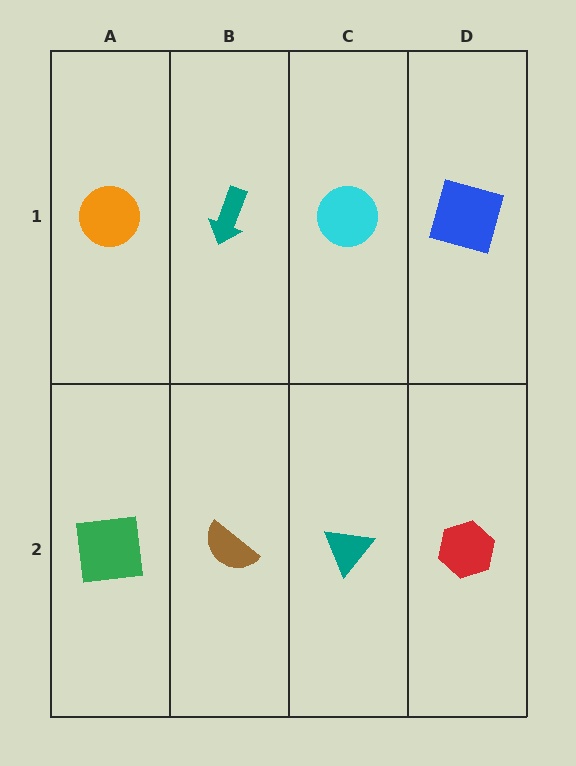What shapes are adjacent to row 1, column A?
A green square (row 2, column A), a teal arrow (row 1, column B).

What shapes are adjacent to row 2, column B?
A teal arrow (row 1, column B), a green square (row 2, column A), a teal triangle (row 2, column C).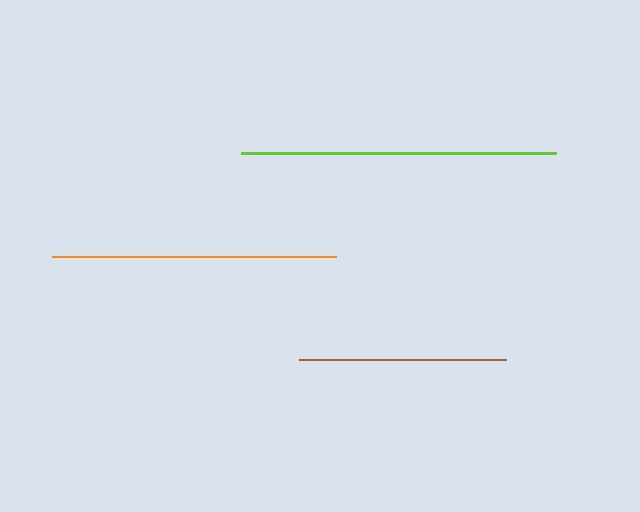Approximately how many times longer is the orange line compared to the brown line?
The orange line is approximately 1.4 times the length of the brown line.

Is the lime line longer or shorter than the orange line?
The lime line is longer than the orange line.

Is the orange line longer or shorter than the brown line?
The orange line is longer than the brown line.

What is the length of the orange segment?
The orange segment is approximately 284 pixels long.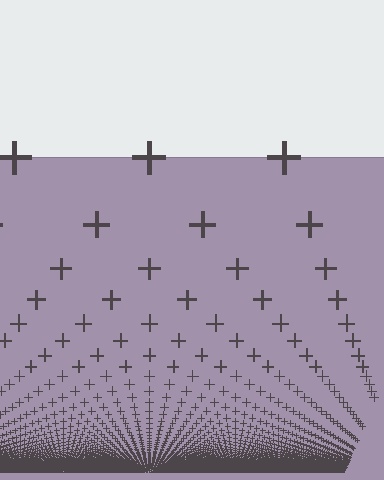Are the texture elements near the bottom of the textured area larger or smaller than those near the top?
Smaller. The gradient is inverted — elements near the bottom are smaller and denser.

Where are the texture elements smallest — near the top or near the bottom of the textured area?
Near the bottom.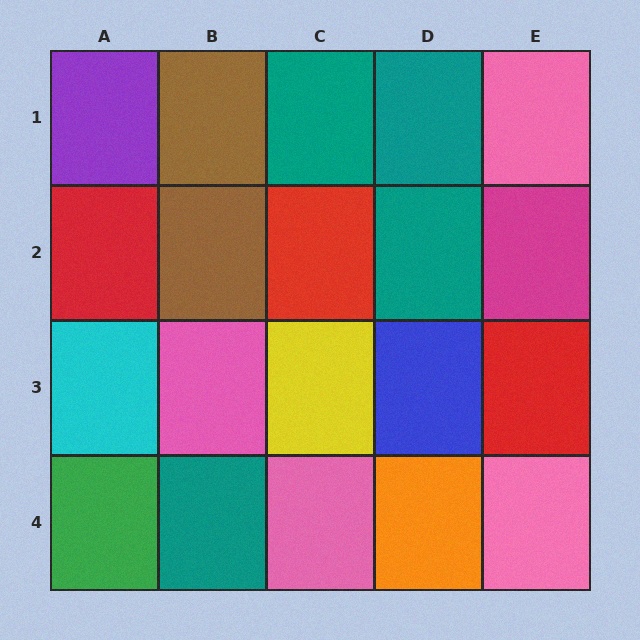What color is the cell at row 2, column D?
Teal.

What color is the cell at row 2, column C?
Red.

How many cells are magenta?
1 cell is magenta.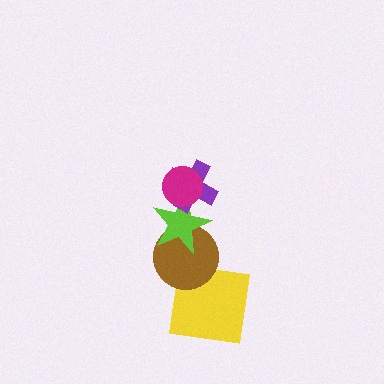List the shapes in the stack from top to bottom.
From top to bottom: the magenta circle, the purple cross, the lime star, the brown circle, the yellow square.